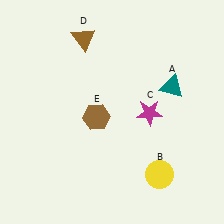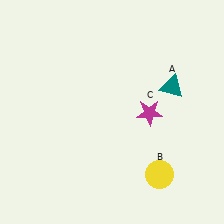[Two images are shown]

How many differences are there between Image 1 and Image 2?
There are 2 differences between the two images.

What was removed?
The brown triangle (D), the brown hexagon (E) were removed in Image 2.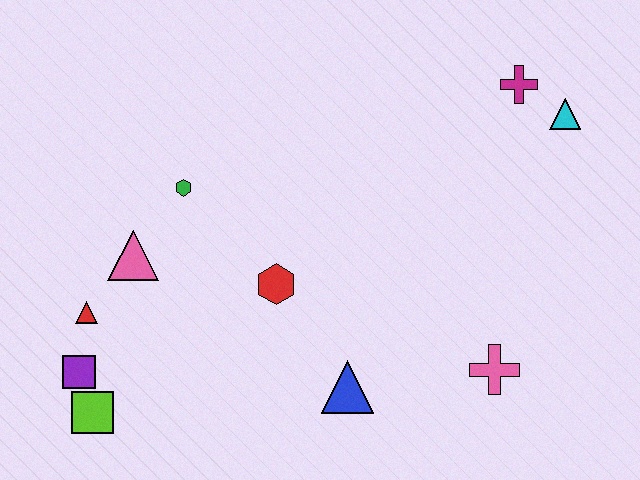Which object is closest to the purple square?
The lime square is closest to the purple square.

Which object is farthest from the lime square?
The cyan triangle is farthest from the lime square.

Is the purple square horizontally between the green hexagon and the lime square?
No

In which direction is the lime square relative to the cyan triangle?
The lime square is to the left of the cyan triangle.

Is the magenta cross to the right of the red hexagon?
Yes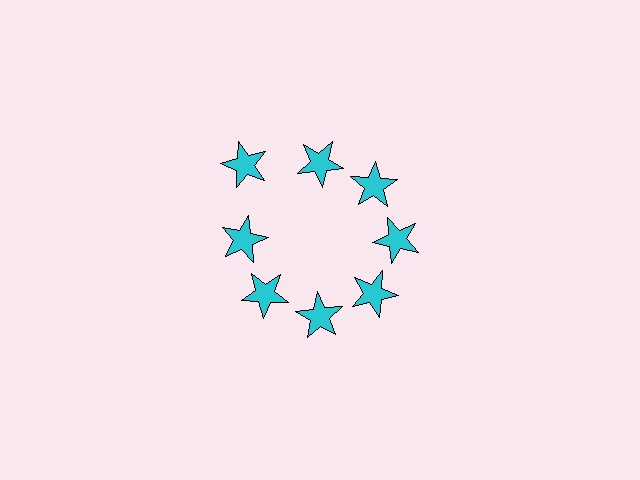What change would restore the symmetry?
The symmetry would be restored by moving it inward, back onto the ring so that all 8 stars sit at equal angles and equal distance from the center.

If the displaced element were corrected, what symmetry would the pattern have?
It would have 8-fold rotational symmetry — the pattern would map onto itself every 45 degrees.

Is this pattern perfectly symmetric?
No. The 8 cyan stars are arranged in a ring, but one element near the 10 o'clock position is pushed outward from the center, breaking the 8-fold rotational symmetry.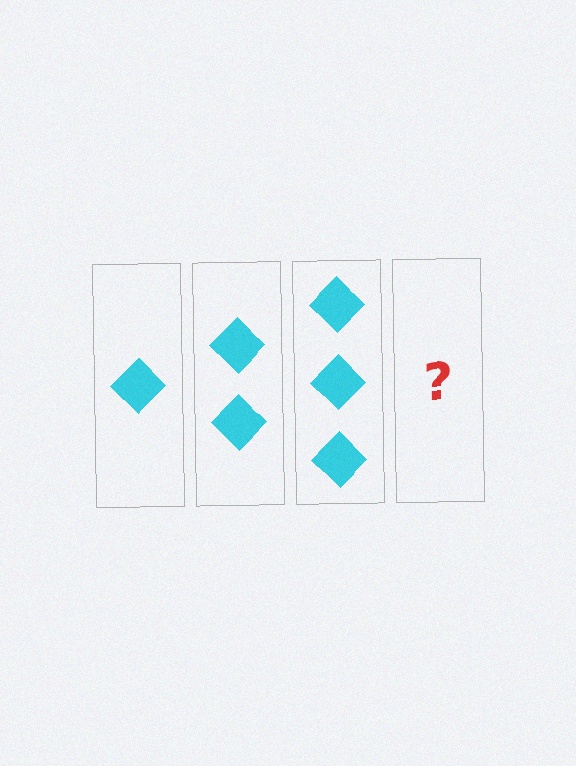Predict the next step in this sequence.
The next step is 4 diamonds.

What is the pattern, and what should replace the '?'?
The pattern is that each step adds one more diamond. The '?' should be 4 diamonds.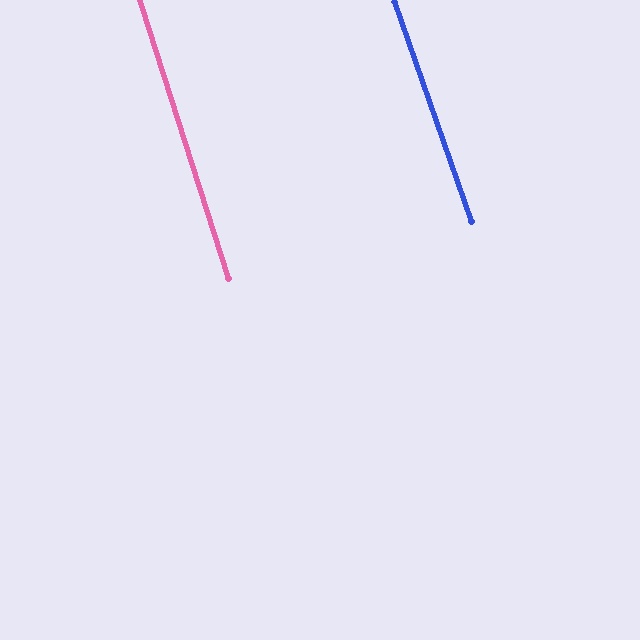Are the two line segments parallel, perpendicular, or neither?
Parallel — their directions differ by only 1.7°.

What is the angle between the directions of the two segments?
Approximately 2 degrees.